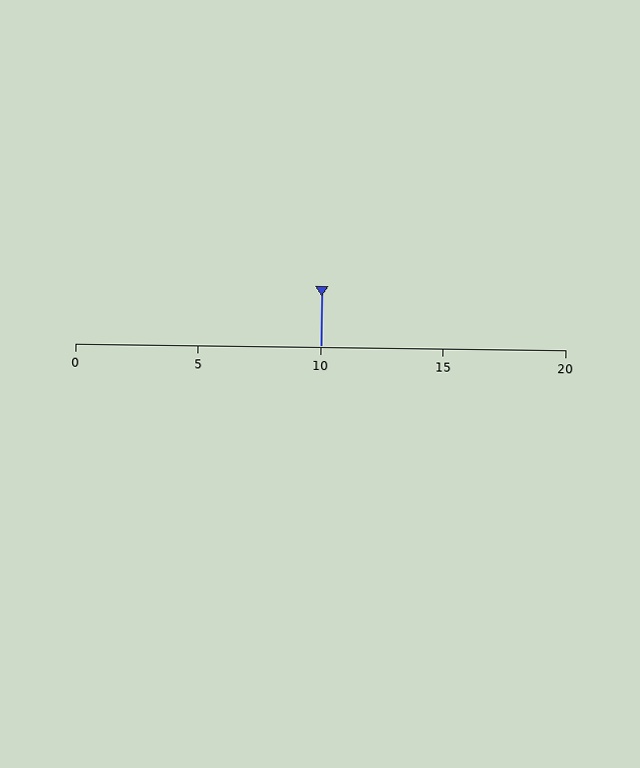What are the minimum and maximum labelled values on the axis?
The axis runs from 0 to 20.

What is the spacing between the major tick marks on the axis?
The major ticks are spaced 5 apart.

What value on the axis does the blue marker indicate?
The marker indicates approximately 10.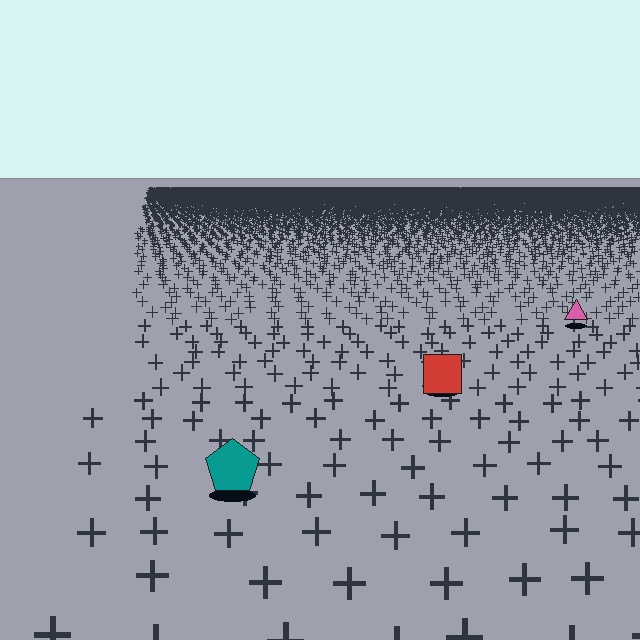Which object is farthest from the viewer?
The pink triangle is farthest from the viewer. It appears smaller and the ground texture around it is denser.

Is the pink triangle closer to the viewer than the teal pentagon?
No. The teal pentagon is closer — you can tell from the texture gradient: the ground texture is coarser near it.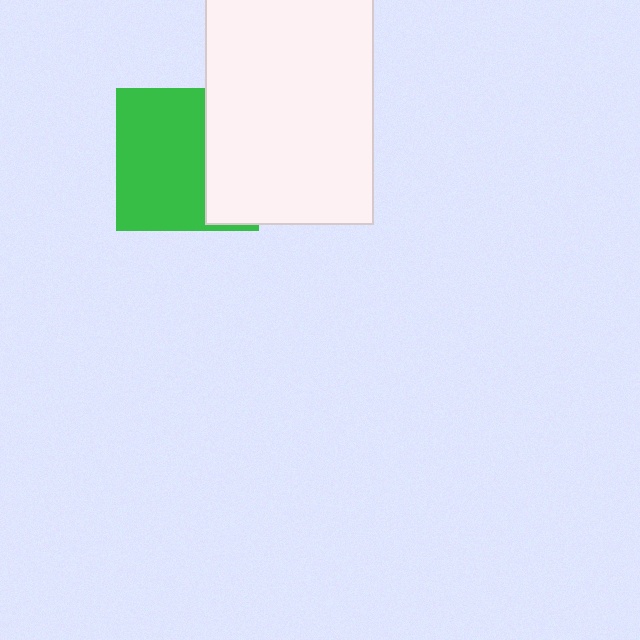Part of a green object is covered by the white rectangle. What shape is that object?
It is a square.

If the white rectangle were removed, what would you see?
You would see the complete green square.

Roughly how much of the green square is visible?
About half of it is visible (roughly 64%).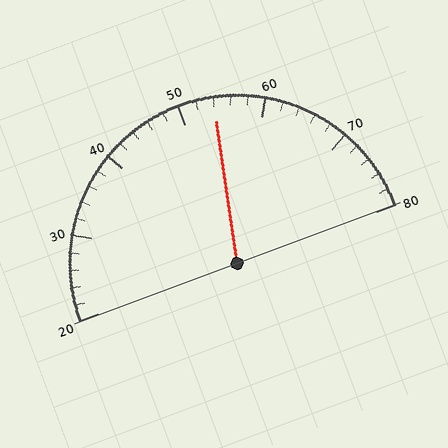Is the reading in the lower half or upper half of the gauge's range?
The reading is in the upper half of the range (20 to 80).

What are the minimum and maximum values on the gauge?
The gauge ranges from 20 to 80.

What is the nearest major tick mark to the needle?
The nearest major tick mark is 50.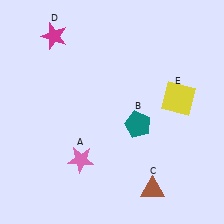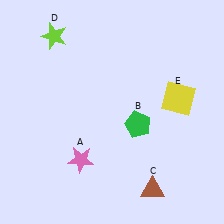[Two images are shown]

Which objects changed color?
B changed from teal to green. D changed from magenta to lime.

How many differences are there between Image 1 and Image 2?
There are 2 differences between the two images.